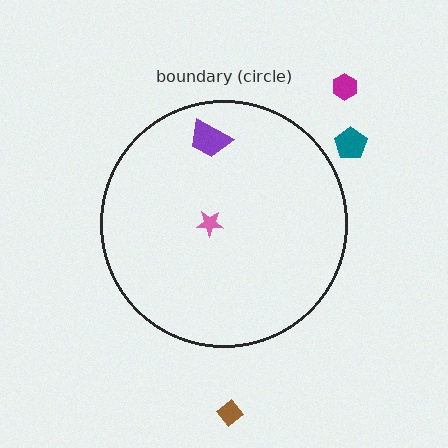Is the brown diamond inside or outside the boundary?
Outside.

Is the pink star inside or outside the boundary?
Inside.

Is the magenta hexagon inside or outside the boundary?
Outside.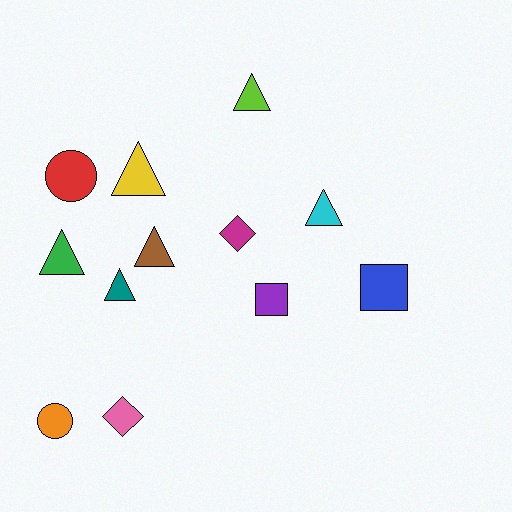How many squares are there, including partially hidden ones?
There are 2 squares.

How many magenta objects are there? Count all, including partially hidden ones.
There is 1 magenta object.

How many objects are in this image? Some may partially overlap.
There are 12 objects.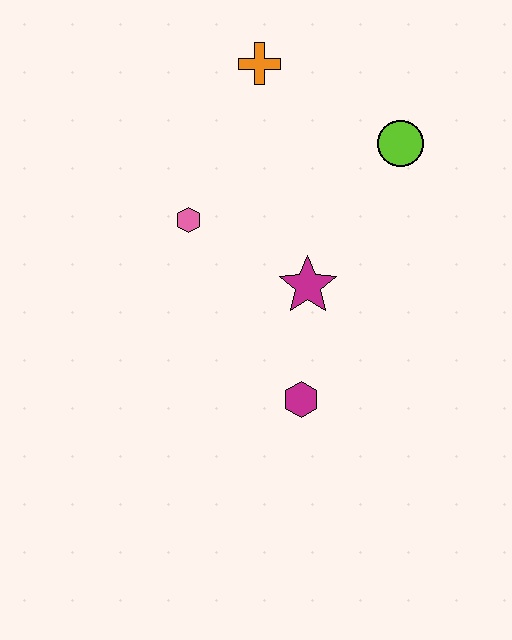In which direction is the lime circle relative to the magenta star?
The lime circle is above the magenta star.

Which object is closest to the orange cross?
The lime circle is closest to the orange cross.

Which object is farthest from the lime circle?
The magenta hexagon is farthest from the lime circle.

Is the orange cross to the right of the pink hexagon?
Yes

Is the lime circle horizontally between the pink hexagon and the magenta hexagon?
No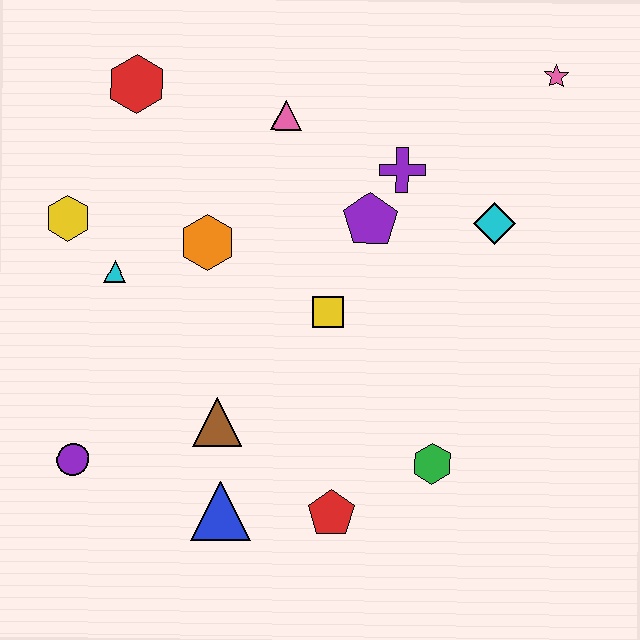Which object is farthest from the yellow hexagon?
The pink star is farthest from the yellow hexagon.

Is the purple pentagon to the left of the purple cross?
Yes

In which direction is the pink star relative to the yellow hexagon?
The pink star is to the right of the yellow hexagon.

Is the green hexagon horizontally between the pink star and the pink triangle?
Yes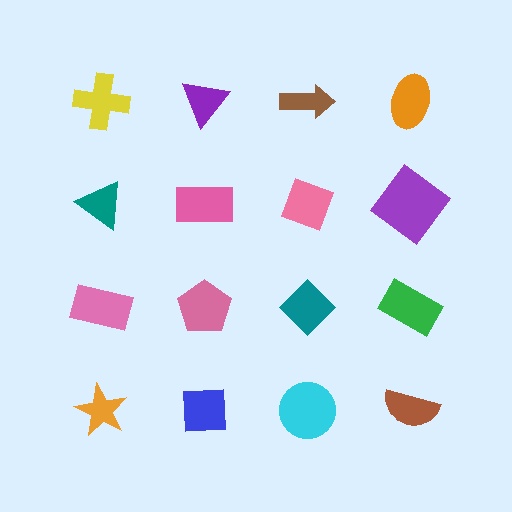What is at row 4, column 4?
A brown semicircle.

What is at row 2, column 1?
A teal triangle.